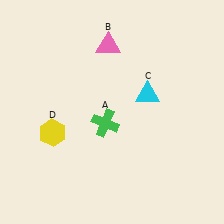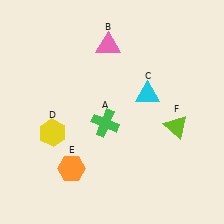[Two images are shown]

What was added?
An orange hexagon (E), a lime triangle (F) were added in Image 2.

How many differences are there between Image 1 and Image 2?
There are 2 differences between the two images.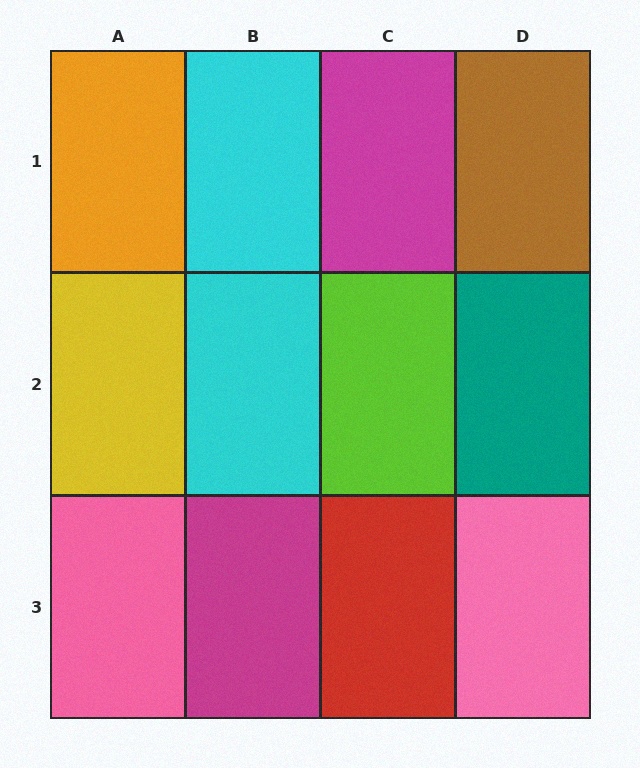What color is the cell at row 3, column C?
Red.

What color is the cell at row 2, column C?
Lime.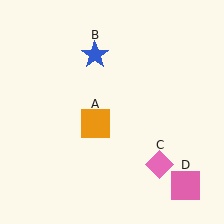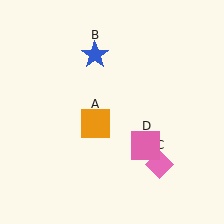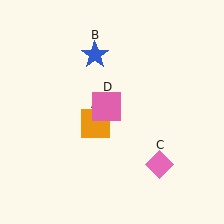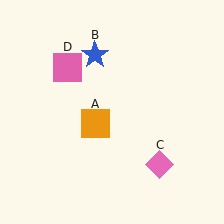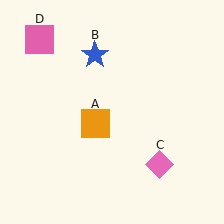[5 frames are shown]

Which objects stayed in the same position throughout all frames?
Orange square (object A) and blue star (object B) and pink diamond (object C) remained stationary.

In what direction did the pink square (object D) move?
The pink square (object D) moved up and to the left.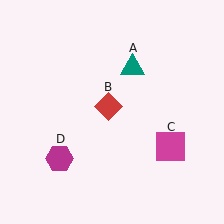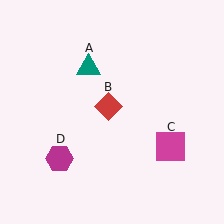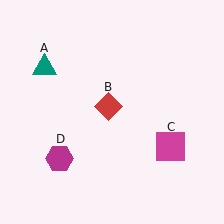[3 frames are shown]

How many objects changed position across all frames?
1 object changed position: teal triangle (object A).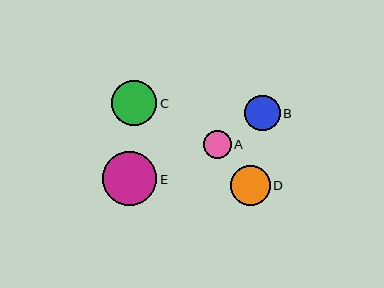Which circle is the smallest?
Circle A is the smallest with a size of approximately 28 pixels.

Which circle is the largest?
Circle E is the largest with a size of approximately 54 pixels.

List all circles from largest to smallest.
From largest to smallest: E, C, D, B, A.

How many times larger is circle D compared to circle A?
Circle D is approximately 1.4 times the size of circle A.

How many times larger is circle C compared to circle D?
Circle C is approximately 1.1 times the size of circle D.